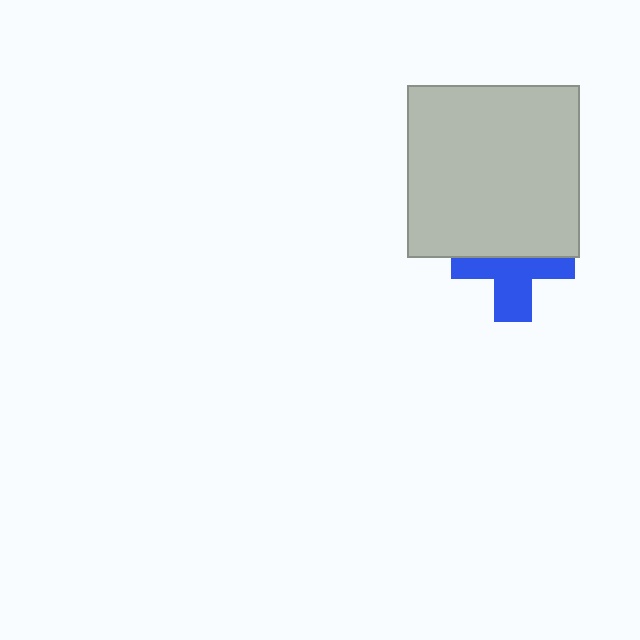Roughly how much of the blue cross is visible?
About half of it is visible (roughly 54%).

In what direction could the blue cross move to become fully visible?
The blue cross could move down. That would shift it out from behind the light gray square entirely.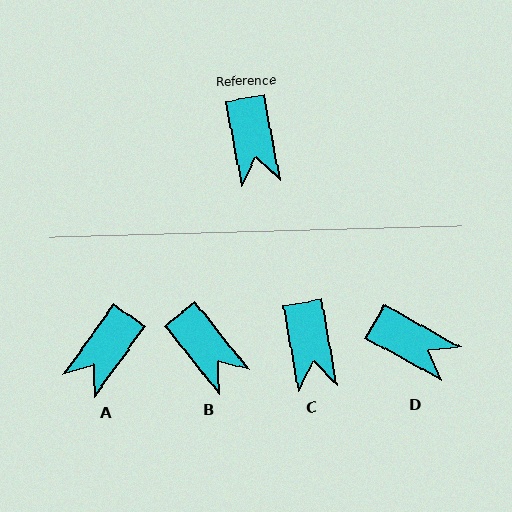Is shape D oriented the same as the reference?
No, it is off by about 51 degrees.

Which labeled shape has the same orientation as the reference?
C.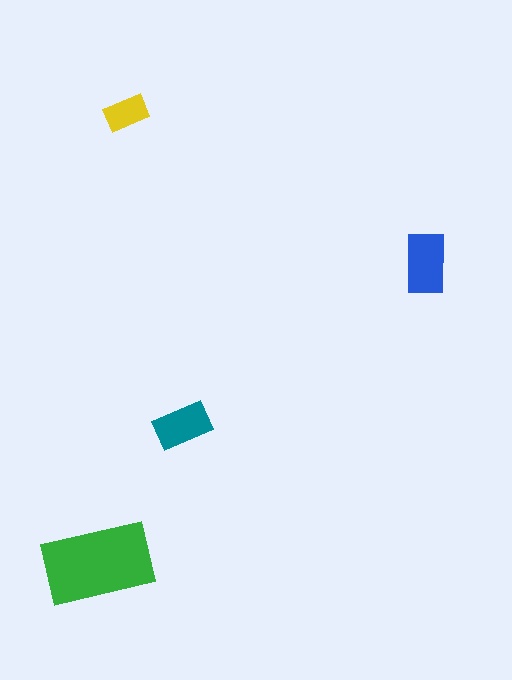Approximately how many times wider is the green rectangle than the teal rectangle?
About 2 times wider.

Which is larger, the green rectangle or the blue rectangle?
The green one.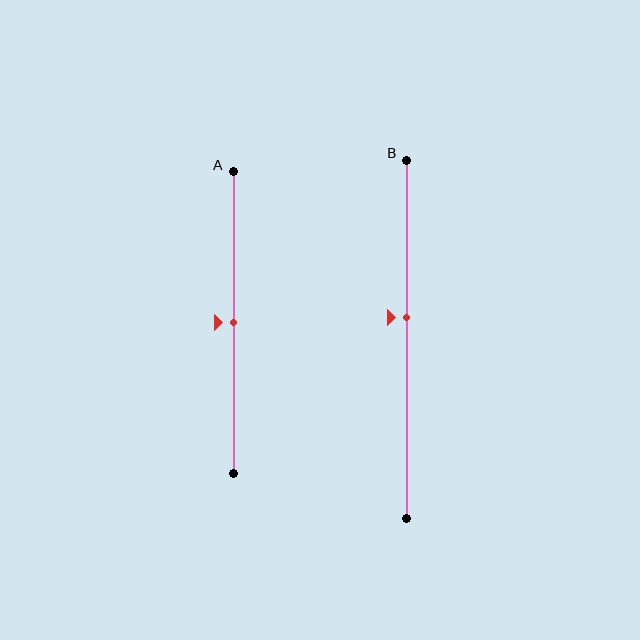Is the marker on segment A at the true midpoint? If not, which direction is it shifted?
Yes, the marker on segment A is at the true midpoint.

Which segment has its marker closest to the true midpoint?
Segment A has its marker closest to the true midpoint.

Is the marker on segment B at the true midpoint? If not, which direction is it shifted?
No, the marker on segment B is shifted upward by about 6% of the segment length.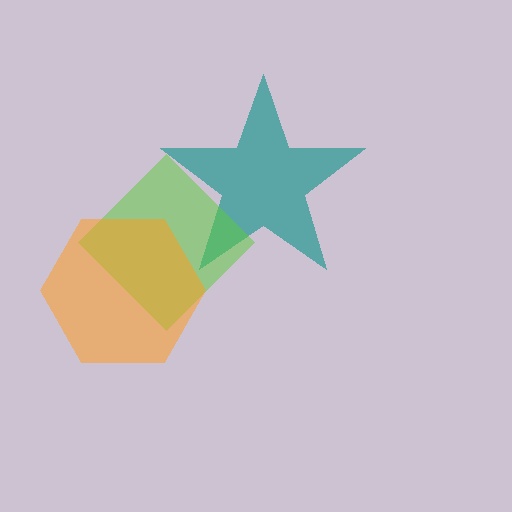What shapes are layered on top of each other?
The layered shapes are: a teal star, a lime diamond, an orange hexagon.